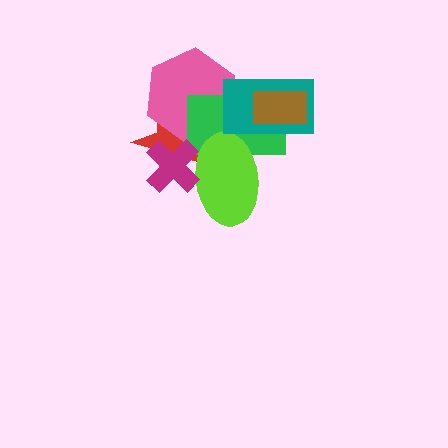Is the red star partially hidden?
Yes, it is partially covered by another shape.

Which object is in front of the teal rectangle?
The brown rectangle is in front of the teal rectangle.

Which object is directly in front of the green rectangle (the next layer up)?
The lime ellipse is directly in front of the green rectangle.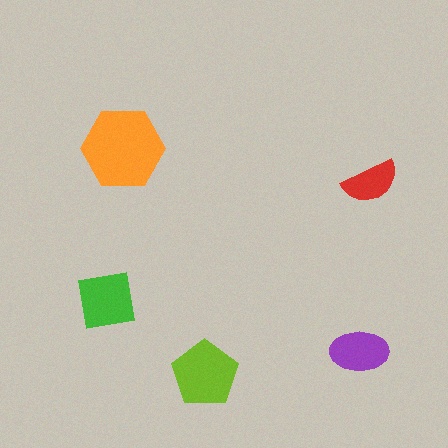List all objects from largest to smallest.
The orange hexagon, the lime pentagon, the green square, the purple ellipse, the red semicircle.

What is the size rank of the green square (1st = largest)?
3rd.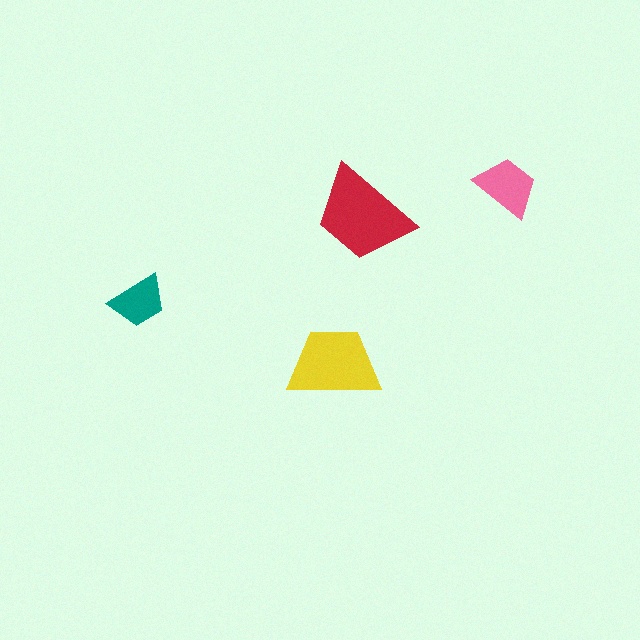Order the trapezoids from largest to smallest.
the red one, the yellow one, the pink one, the teal one.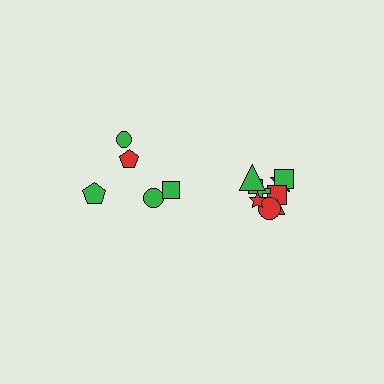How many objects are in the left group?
There are 5 objects.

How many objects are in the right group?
There are 8 objects.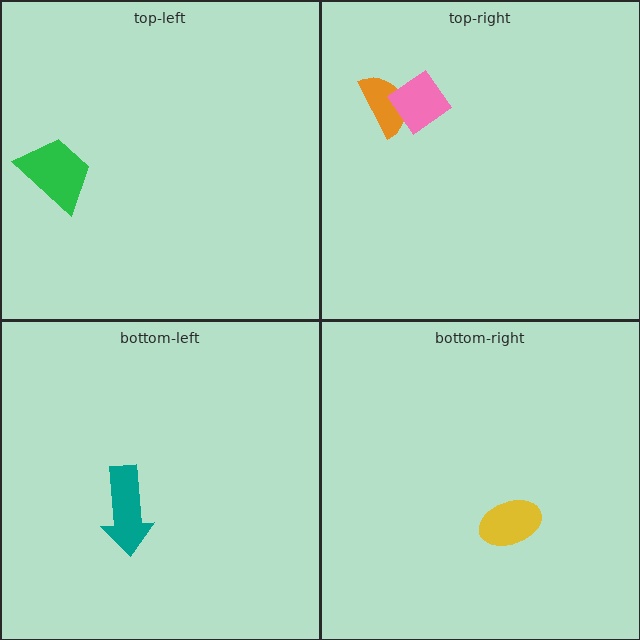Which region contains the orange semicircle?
The top-right region.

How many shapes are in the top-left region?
1.